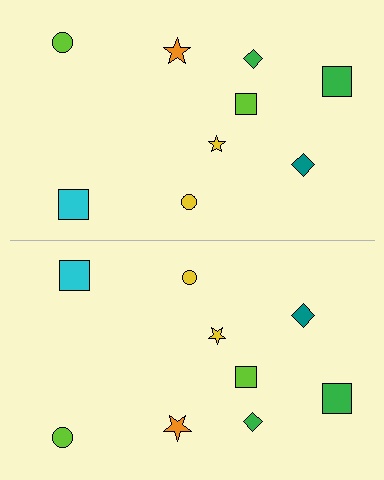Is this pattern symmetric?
Yes, this pattern has bilateral (reflection) symmetry.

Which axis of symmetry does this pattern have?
The pattern has a horizontal axis of symmetry running through the center of the image.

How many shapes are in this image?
There are 18 shapes in this image.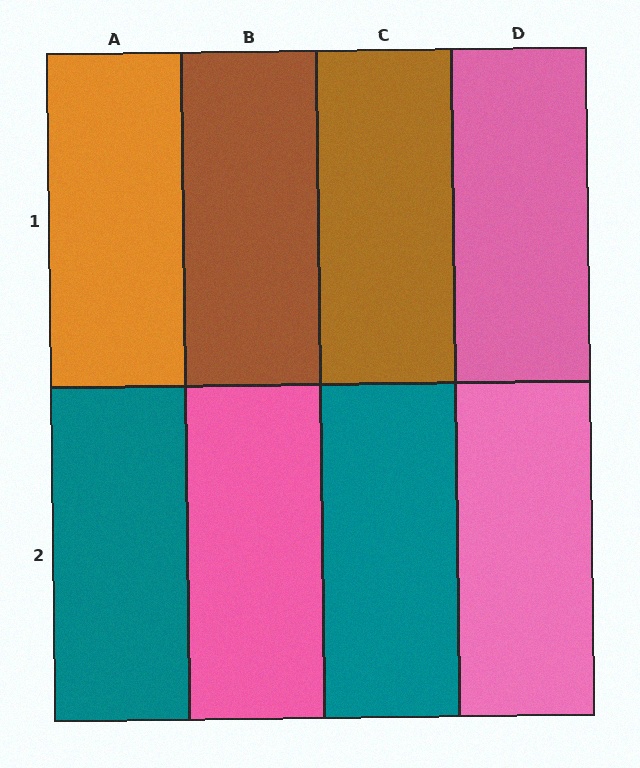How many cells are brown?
2 cells are brown.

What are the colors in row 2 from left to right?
Teal, pink, teal, pink.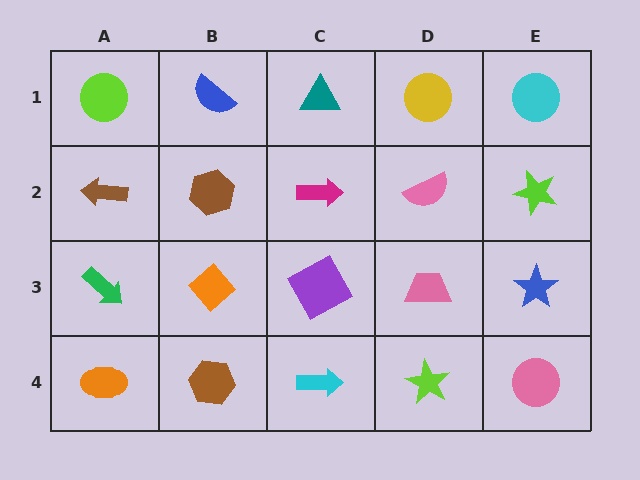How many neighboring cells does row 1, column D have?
3.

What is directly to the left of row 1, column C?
A blue semicircle.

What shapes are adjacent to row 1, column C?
A magenta arrow (row 2, column C), a blue semicircle (row 1, column B), a yellow circle (row 1, column D).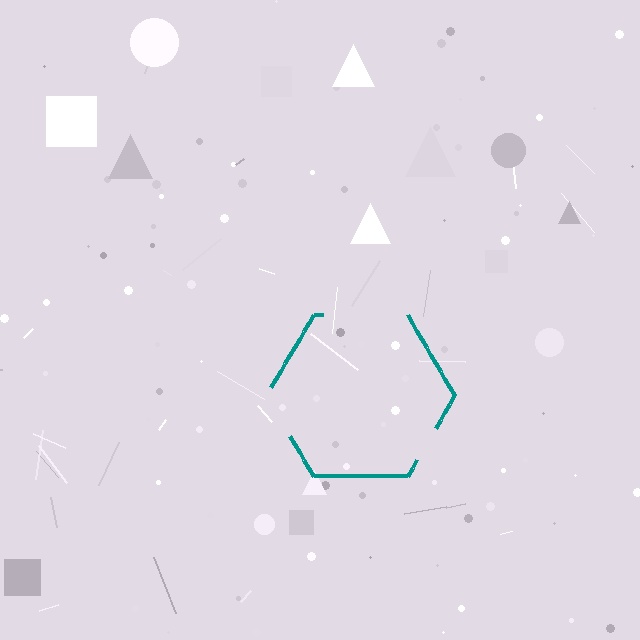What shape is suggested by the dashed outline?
The dashed outline suggests a hexagon.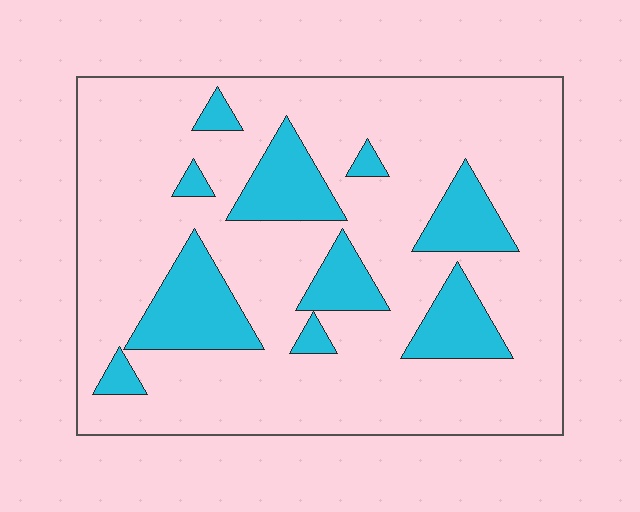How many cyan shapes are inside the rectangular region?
10.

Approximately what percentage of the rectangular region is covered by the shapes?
Approximately 20%.